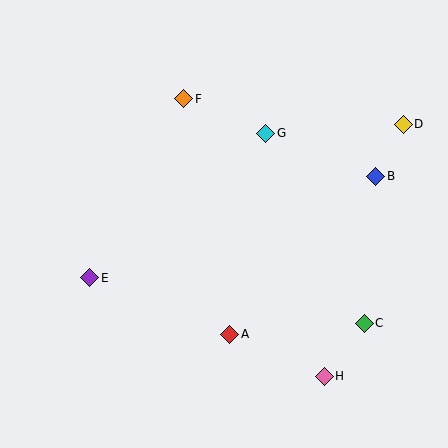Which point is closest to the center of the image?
Point G at (266, 133) is closest to the center.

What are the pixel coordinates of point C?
Point C is at (364, 323).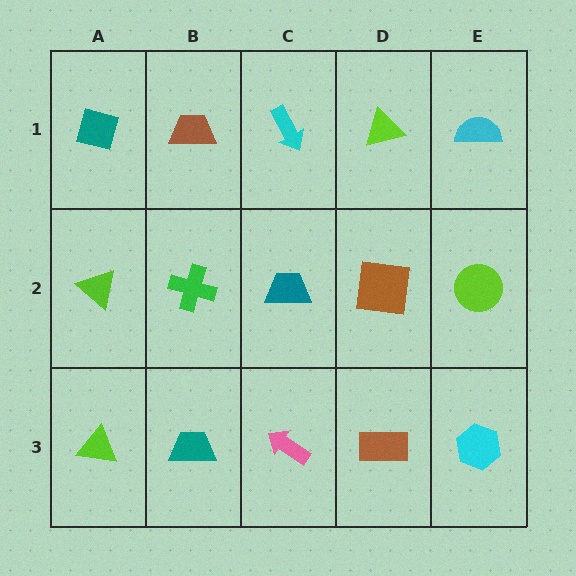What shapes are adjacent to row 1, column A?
A lime triangle (row 2, column A), a brown trapezoid (row 1, column B).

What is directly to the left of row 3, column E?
A brown rectangle.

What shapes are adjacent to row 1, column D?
A brown square (row 2, column D), a cyan arrow (row 1, column C), a cyan semicircle (row 1, column E).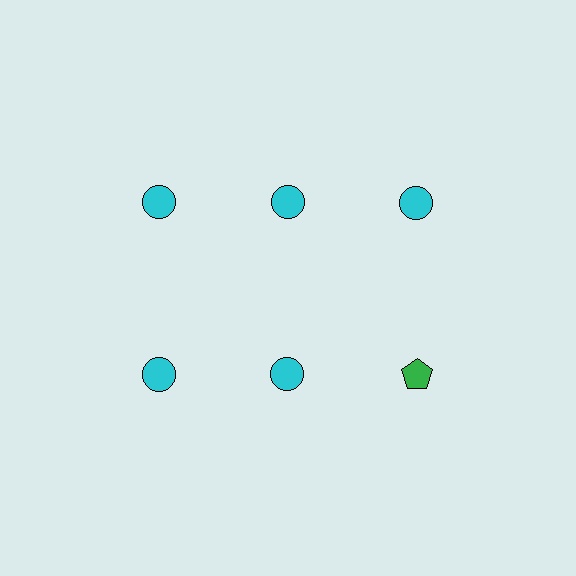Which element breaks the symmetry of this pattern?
The green pentagon in the second row, center column breaks the symmetry. All other shapes are cyan circles.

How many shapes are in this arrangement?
There are 6 shapes arranged in a grid pattern.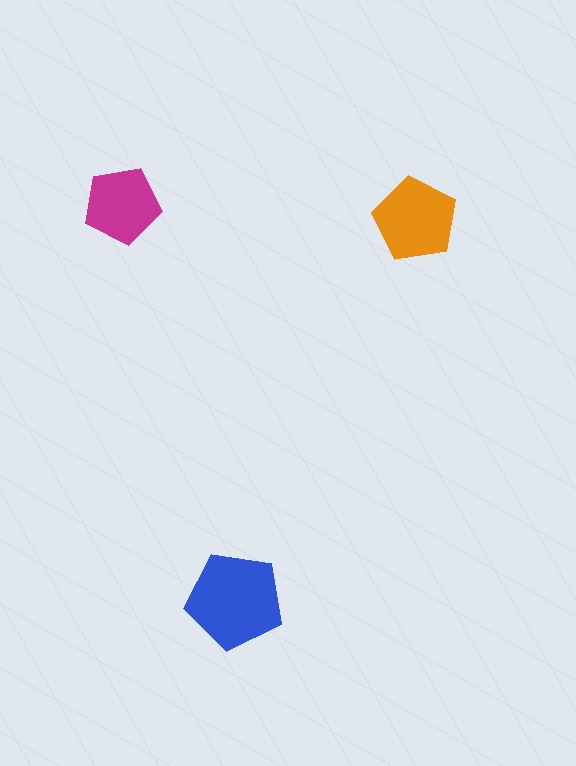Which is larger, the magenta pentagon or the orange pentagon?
The orange one.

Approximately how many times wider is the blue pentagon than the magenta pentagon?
About 1.5 times wider.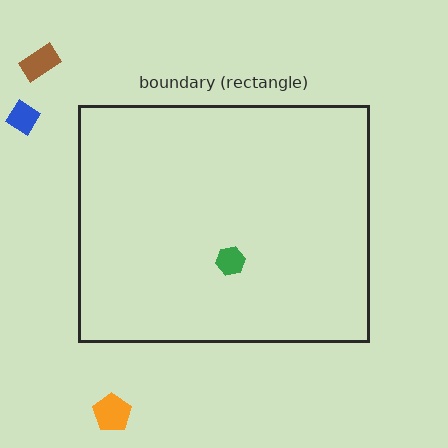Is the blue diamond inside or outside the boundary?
Outside.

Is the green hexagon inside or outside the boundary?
Inside.